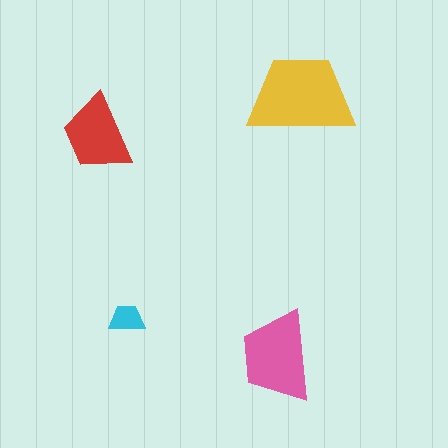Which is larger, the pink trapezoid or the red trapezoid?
The pink one.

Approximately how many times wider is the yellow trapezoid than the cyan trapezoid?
About 3 times wider.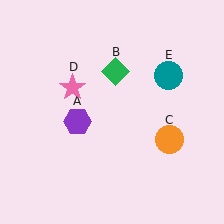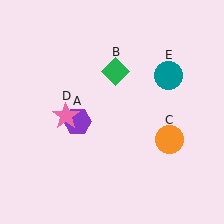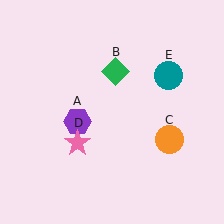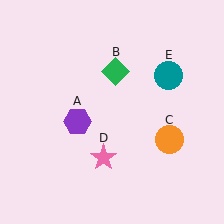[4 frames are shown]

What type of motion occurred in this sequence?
The pink star (object D) rotated counterclockwise around the center of the scene.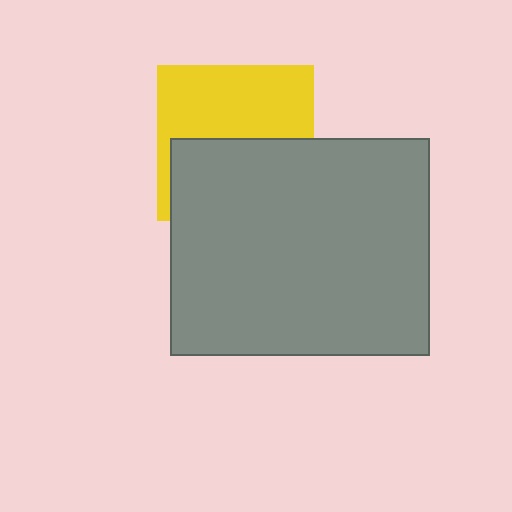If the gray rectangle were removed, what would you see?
You would see the complete yellow square.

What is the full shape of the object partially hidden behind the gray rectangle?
The partially hidden object is a yellow square.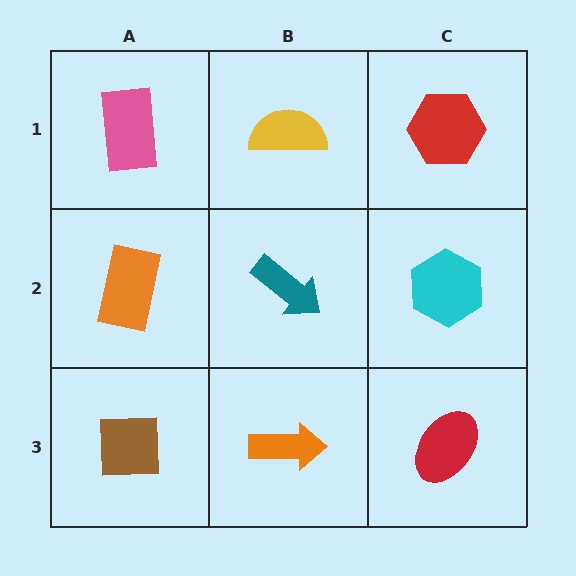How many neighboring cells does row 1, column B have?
3.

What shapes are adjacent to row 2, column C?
A red hexagon (row 1, column C), a red ellipse (row 3, column C), a teal arrow (row 2, column B).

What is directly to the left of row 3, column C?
An orange arrow.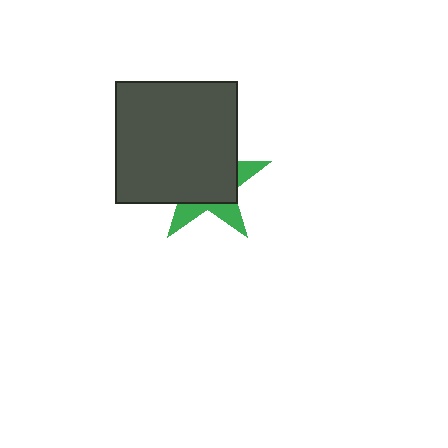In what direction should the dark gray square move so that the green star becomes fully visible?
The dark gray square should move toward the upper-left. That is the shortest direction to clear the overlap and leave the green star fully visible.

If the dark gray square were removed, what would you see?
You would see the complete green star.